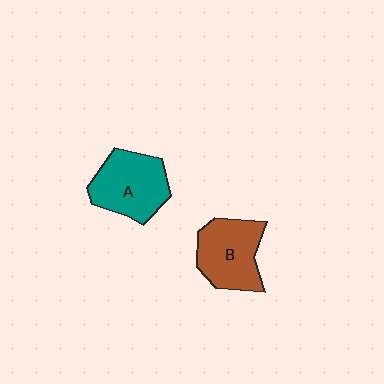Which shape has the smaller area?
Shape B (brown).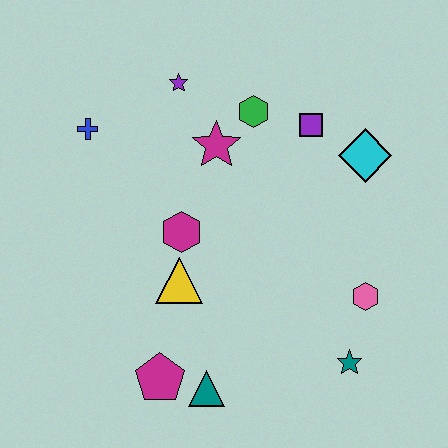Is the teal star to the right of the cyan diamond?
No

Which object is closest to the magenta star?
The green hexagon is closest to the magenta star.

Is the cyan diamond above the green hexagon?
No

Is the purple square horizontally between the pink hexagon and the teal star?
No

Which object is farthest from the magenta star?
The teal star is farthest from the magenta star.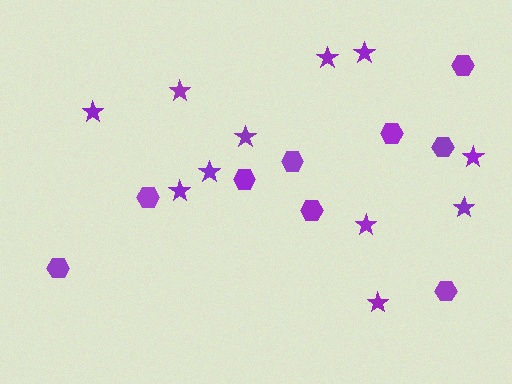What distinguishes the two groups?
There are 2 groups: one group of hexagons (9) and one group of stars (11).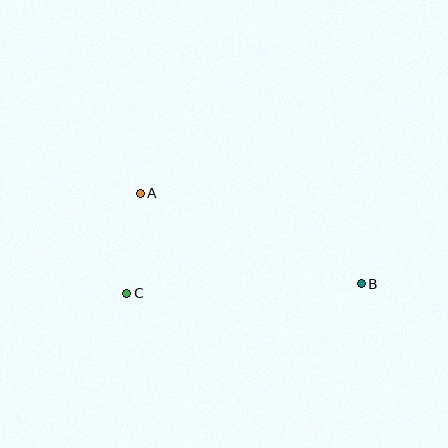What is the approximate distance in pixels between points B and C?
The distance between B and C is approximately 235 pixels.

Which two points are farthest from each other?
Points A and B are farthest from each other.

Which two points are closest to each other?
Points A and C are closest to each other.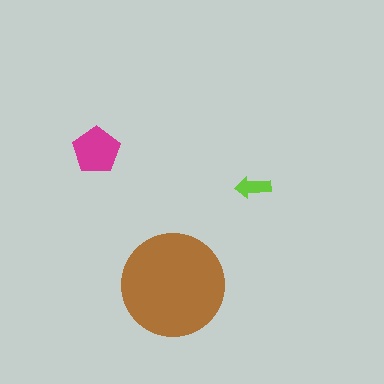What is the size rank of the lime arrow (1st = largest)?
3rd.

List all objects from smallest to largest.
The lime arrow, the magenta pentagon, the brown circle.